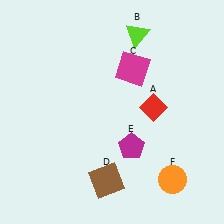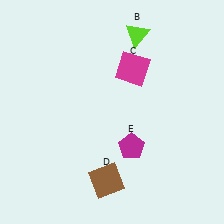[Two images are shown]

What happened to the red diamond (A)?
The red diamond (A) was removed in Image 2. It was in the top-right area of Image 1.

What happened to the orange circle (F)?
The orange circle (F) was removed in Image 2. It was in the bottom-right area of Image 1.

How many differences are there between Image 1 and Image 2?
There are 2 differences between the two images.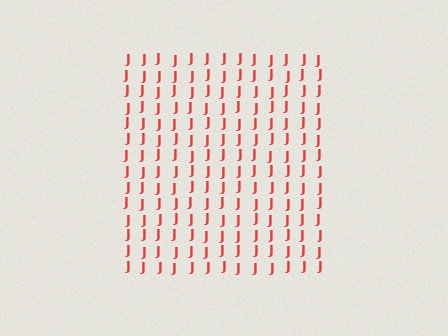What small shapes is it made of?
It is made of small letter J's.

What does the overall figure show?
The overall figure shows a square.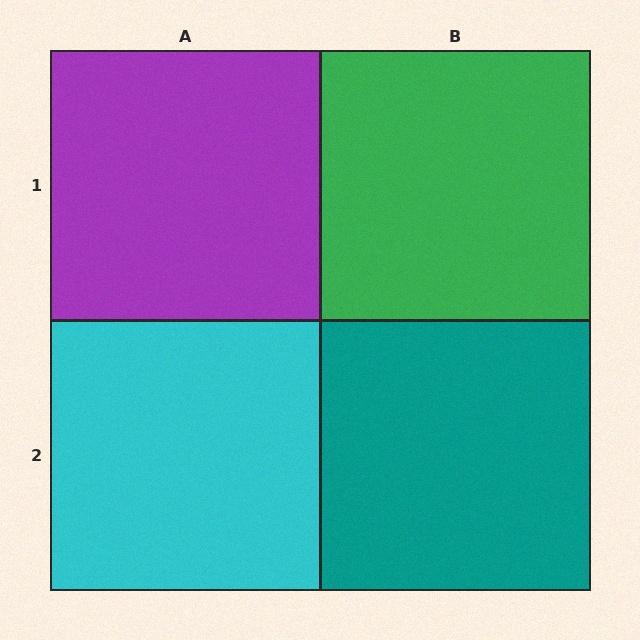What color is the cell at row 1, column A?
Purple.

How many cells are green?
1 cell is green.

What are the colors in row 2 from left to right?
Cyan, teal.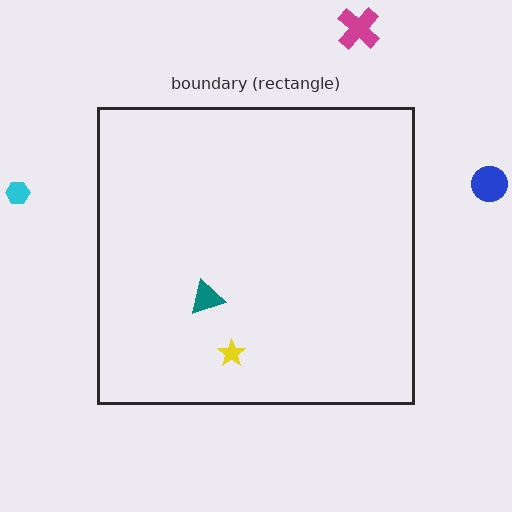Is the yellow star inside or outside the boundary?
Inside.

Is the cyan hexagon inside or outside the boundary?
Outside.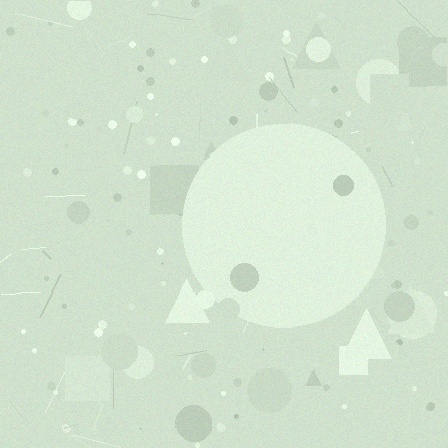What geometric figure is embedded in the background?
A circle is embedded in the background.